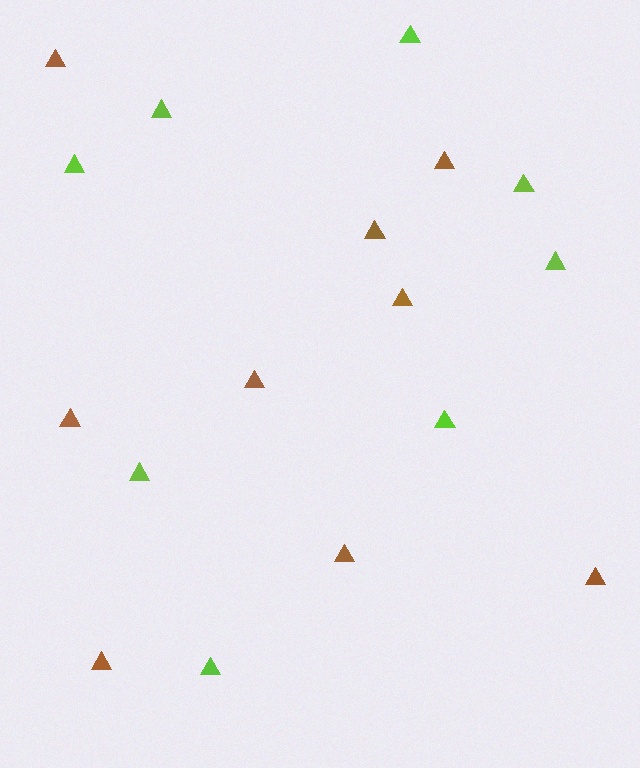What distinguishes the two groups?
There are 2 groups: one group of brown triangles (9) and one group of lime triangles (8).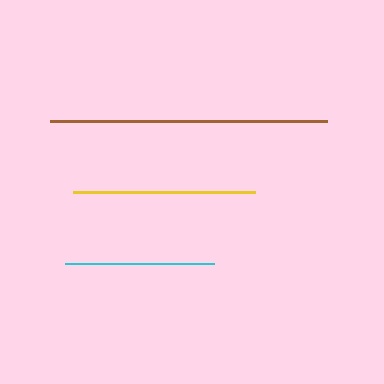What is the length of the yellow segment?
The yellow segment is approximately 183 pixels long.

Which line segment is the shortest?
The cyan line is the shortest at approximately 149 pixels.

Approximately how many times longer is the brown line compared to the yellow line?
The brown line is approximately 1.5 times the length of the yellow line.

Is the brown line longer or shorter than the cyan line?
The brown line is longer than the cyan line.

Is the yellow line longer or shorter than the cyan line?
The yellow line is longer than the cyan line.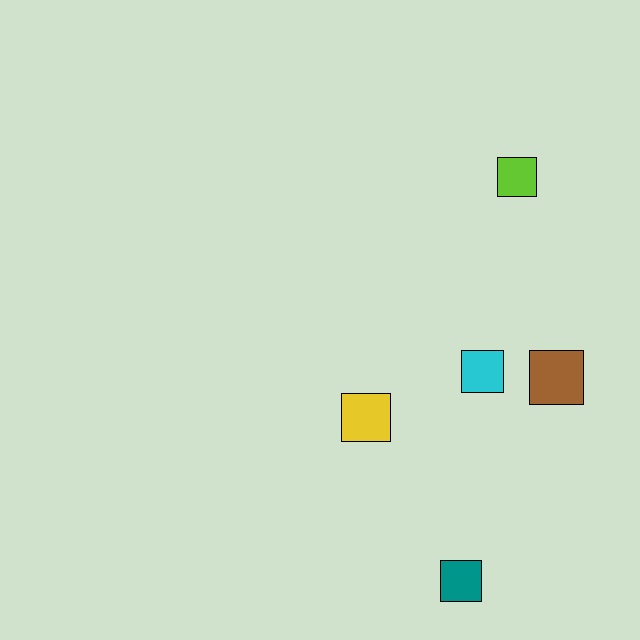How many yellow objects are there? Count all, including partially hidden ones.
There is 1 yellow object.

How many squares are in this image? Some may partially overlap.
There are 5 squares.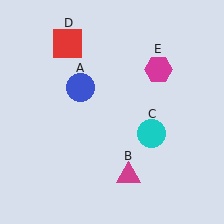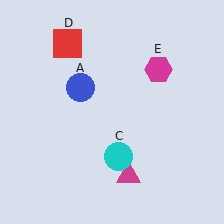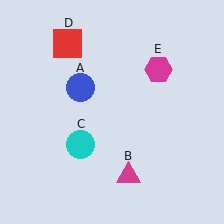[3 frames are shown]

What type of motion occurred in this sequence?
The cyan circle (object C) rotated clockwise around the center of the scene.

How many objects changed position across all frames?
1 object changed position: cyan circle (object C).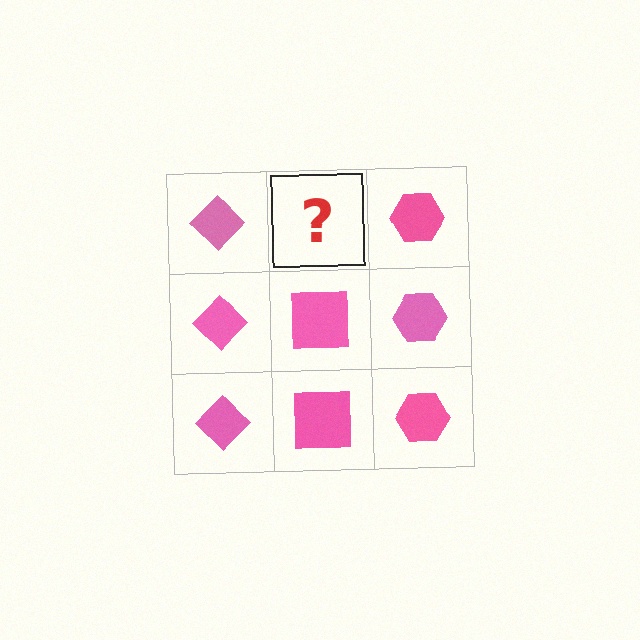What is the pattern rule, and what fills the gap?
The rule is that each column has a consistent shape. The gap should be filled with a pink square.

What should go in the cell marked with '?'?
The missing cell should contain a pink square.